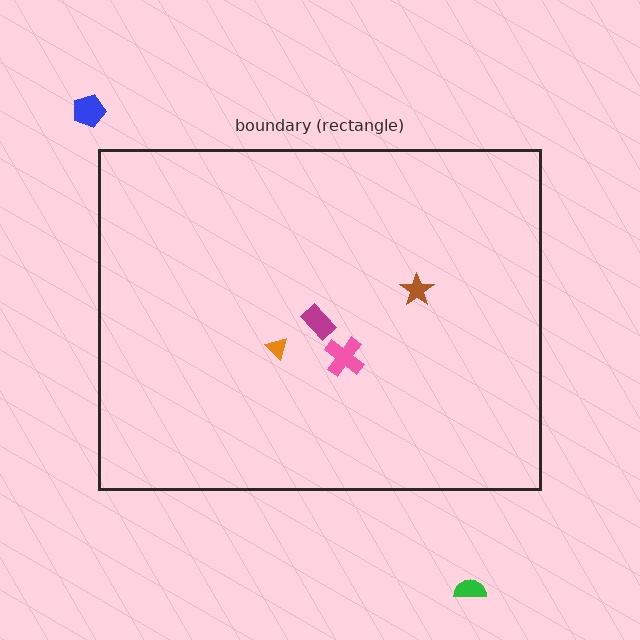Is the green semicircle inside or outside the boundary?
Outside.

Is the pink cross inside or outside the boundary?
Inside.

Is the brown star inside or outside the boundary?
Inside.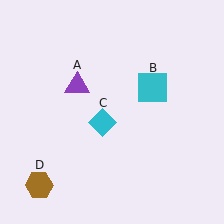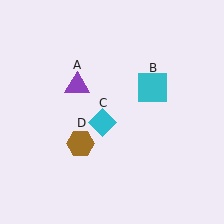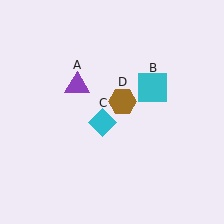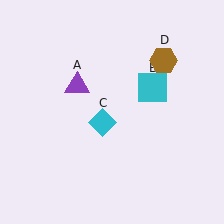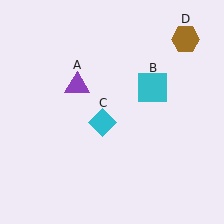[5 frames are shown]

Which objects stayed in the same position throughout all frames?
Purple triangle (object A) and cyan square (object B) and cyan diamond (object C) remained stationary.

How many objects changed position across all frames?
1 object changed position: brown hexagon (object D).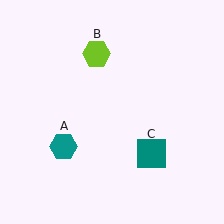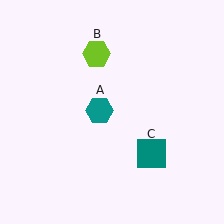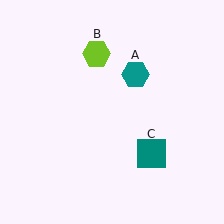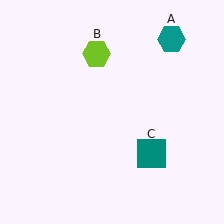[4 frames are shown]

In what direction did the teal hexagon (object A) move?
The teal hexagon (object A) moved up and to the right.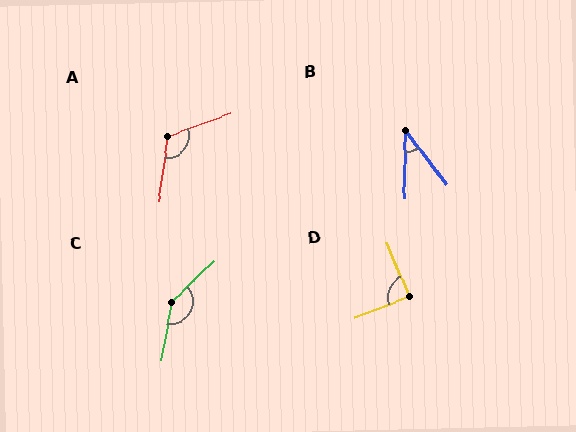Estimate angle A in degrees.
Approximately 118 degrees.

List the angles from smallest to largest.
B (38°), D (90°), A (118°), C (143°).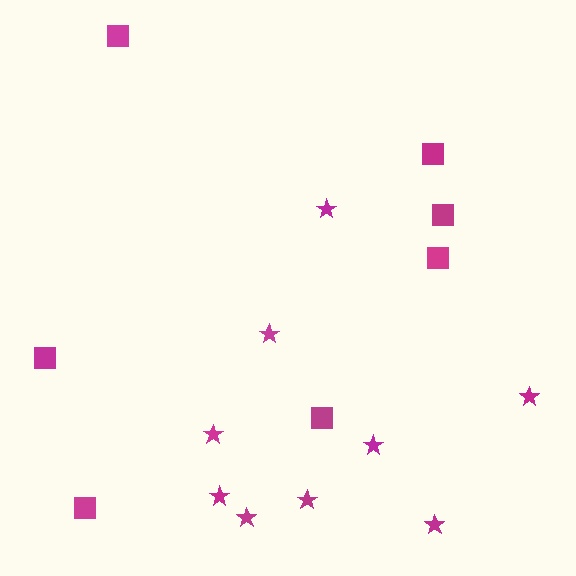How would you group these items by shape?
There are 2 groups: one group of squares (7) and one group of stars (9).